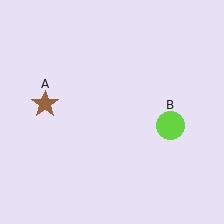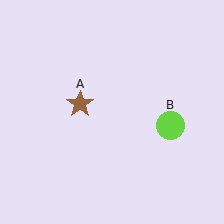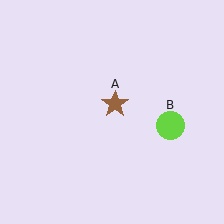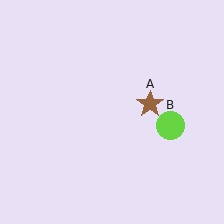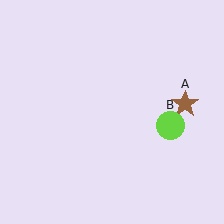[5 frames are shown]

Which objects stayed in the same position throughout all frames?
Lime circle (object B) remained stationary.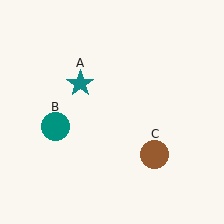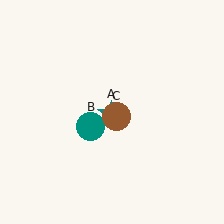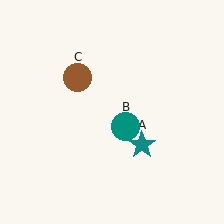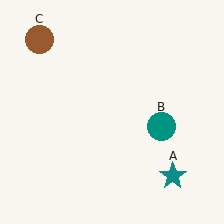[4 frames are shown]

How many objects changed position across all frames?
3 objects changed position: teal star (object A), teal circle (object B), brown circle (object C).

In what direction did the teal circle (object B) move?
The teal circle (object B) moved right.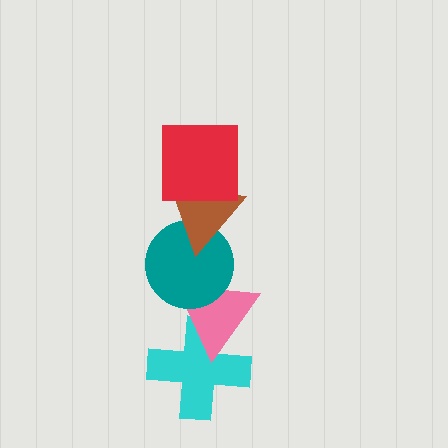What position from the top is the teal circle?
The teal circle is 3rd from the top.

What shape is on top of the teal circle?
The brown triangle is on top of the teal circle.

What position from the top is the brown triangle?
The brown triangle is 2nd from the top.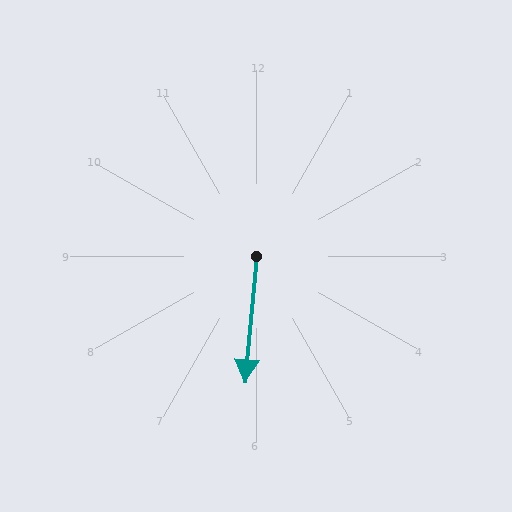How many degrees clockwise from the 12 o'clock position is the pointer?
Approximately 185 degrees.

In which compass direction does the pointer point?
South.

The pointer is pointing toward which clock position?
Roughly 6 o'clock.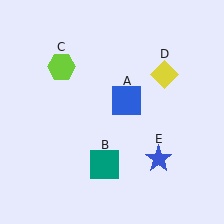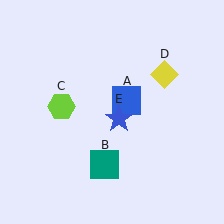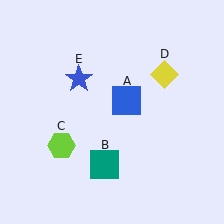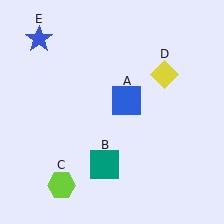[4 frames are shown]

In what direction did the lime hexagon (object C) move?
The lime hexagon (object C) moved down.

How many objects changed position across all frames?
2 objects changed position: lime hexagon (object C), blue star (object E).